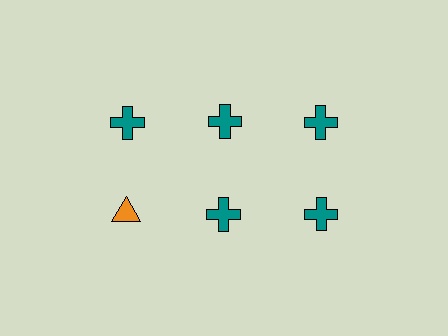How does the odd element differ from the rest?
It differs in both color (orange instead of teal) and shape (triangle instead of cross).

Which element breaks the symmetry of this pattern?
The orange triangle in the second row, leftmost column breaks the symmetry. All other shapes are teal crosses.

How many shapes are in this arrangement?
There are 6 shapes arranged in a grid pattern.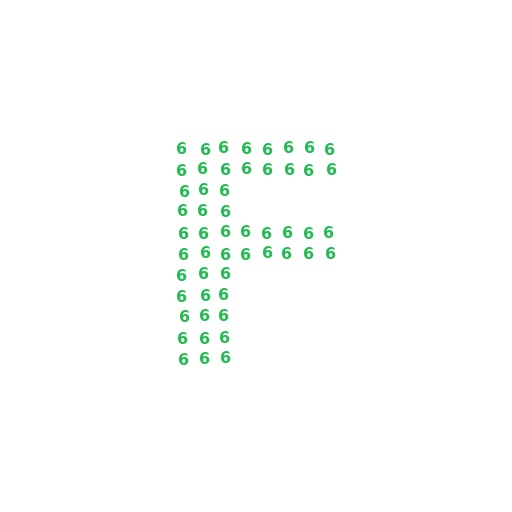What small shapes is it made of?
It is made of small digit 6's.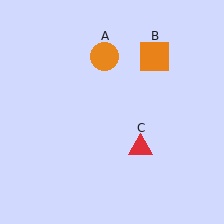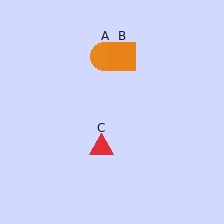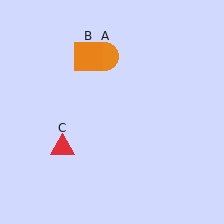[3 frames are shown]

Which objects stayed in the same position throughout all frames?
Orange circle (object A) remained stationary.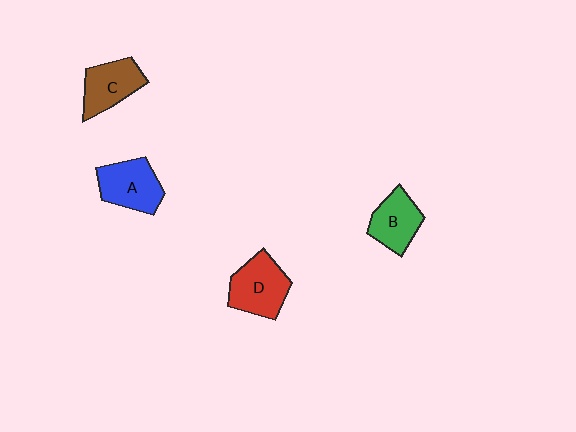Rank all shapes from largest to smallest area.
From largest to smallest: D (red), A (blue), C (brown), B (green).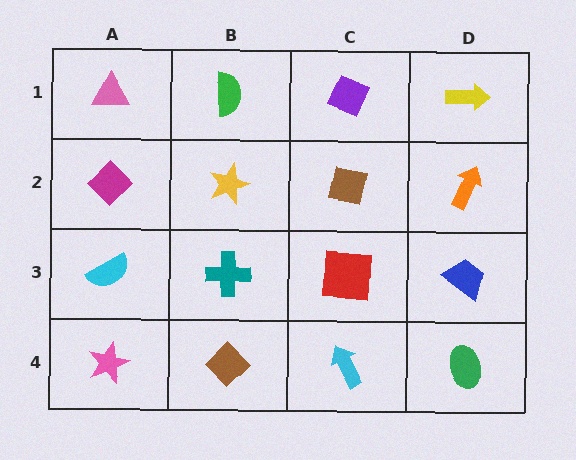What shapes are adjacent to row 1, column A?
A magenta diamond (row 2, column A), a green semicircle (row 1, column B).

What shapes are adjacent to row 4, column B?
A teal cross (row 3, column B), a pink star (row 4, column A), a cyan arrow (row 4, column C).